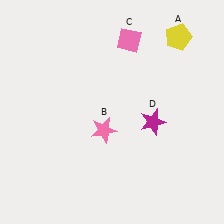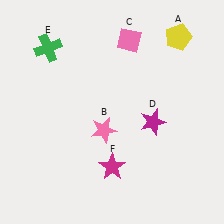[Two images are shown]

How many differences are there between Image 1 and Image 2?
There are 2 differences between the two images.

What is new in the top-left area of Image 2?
A green cross (E) was added in the top-left area of Image 2.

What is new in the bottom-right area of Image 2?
A magenta star (F) was added in the bottom-right area of Image 2.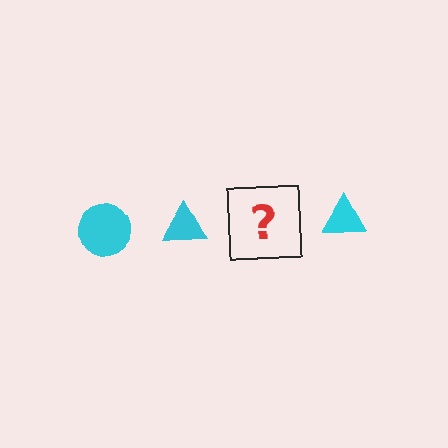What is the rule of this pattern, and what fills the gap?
The rule is that the pattern cycles through circle, triangle shapes in cyan. The gap should be filled with a cyan circle.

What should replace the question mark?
The question mark should be replaced with a cyan circle.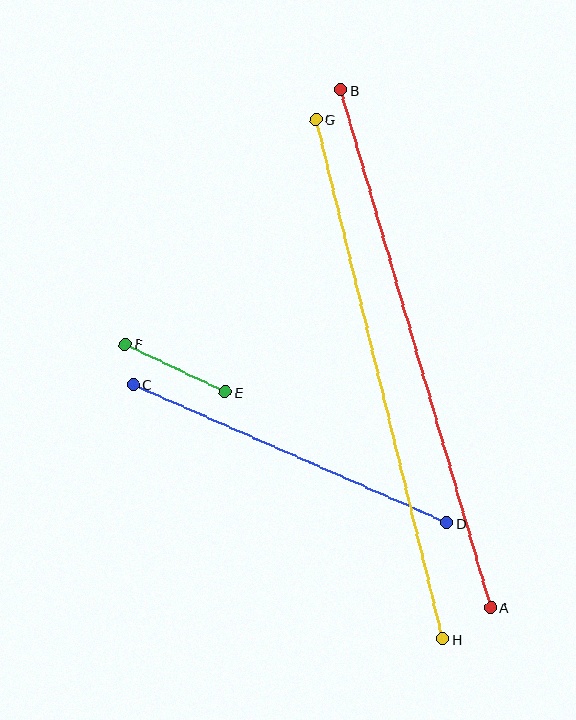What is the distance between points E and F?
The distance is approximately 111 pixels.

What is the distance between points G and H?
The distance is approximately 535 pixels.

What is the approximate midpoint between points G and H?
The midpoint is at approximately (379, 379) pixels.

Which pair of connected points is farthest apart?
Points A and B are farthest apart.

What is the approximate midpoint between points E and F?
The midpoint is at approximately (175, 368) pixels.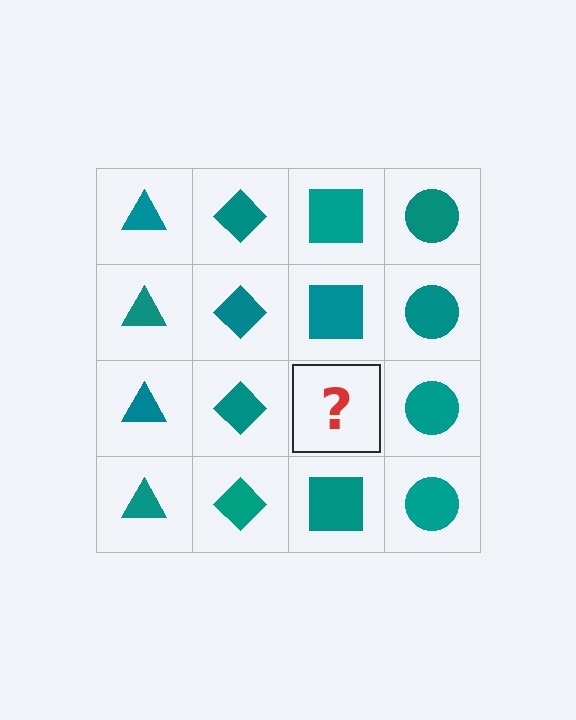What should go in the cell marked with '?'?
The missing cell should contain a teal square.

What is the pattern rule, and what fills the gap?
The rule is that each column has a consistent shape. The gap should be filled with a teal square.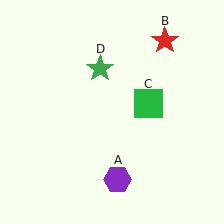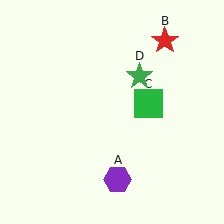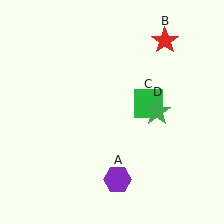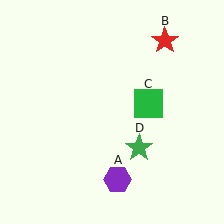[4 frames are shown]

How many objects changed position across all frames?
1 object changed position: green star (object D).